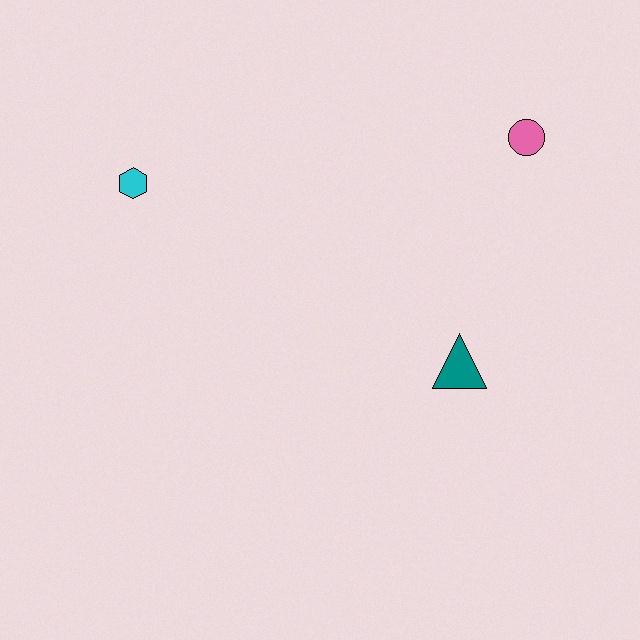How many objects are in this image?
There are 3 objects.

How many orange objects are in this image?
There are no orange objects.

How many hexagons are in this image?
There is 1 hexagon.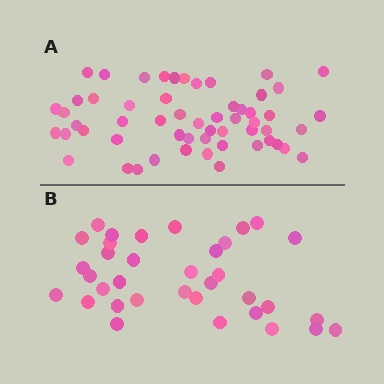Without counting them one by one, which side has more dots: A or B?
Region A (the top region) has more dots.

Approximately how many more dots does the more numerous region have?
Region A has approximately 20 more dots than region B.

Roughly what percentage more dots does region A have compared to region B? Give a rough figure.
About 60% more.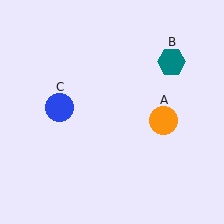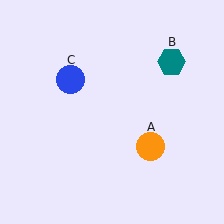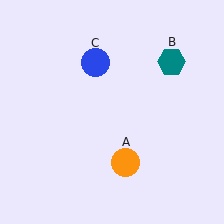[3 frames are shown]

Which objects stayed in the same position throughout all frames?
Teal hexagon (object B) remained stationary.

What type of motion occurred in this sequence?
The orange circle (object A), blue circle (object C) rotated clockwise around the center of the scene.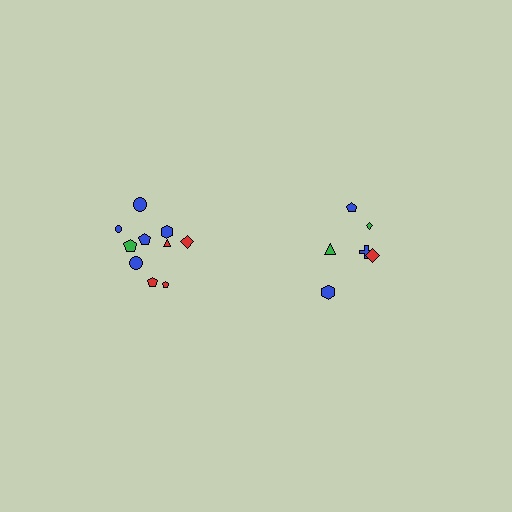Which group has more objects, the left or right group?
The left group.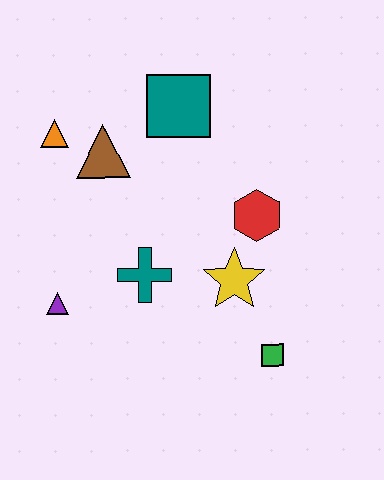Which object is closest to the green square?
The yellow star is closest to the green square.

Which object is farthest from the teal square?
The green square is farthest from the teal square.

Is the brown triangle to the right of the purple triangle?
Yes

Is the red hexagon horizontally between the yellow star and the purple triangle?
No